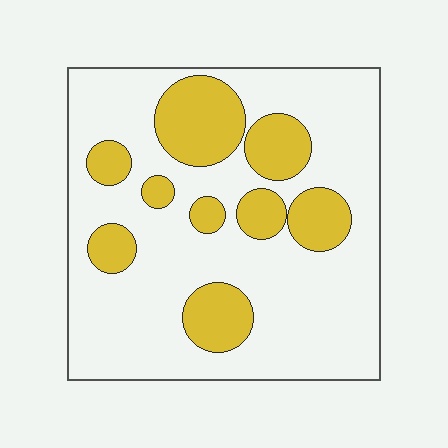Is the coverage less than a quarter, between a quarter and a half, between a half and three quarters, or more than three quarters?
Between a quarter and a half.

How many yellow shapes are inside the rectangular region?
9.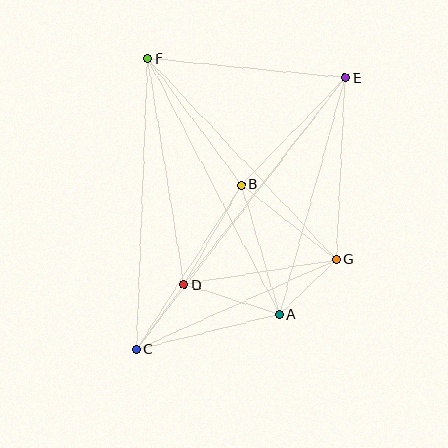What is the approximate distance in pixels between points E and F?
The distance between E and F is approximately 198 pixels.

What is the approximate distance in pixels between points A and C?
The distance between A and C is approximately 148 pixels.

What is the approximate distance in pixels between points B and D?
The distance between B and D is approximately 115 pixels.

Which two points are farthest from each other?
Points C and E are farthest from each other.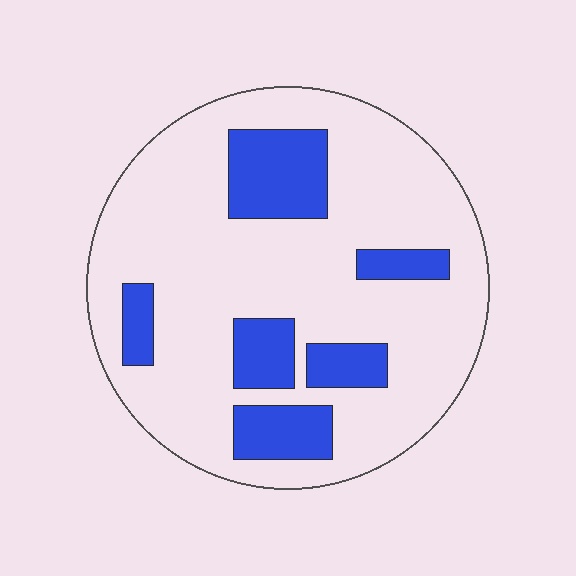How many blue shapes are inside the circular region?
6.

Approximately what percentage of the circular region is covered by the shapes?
Approximately 20%.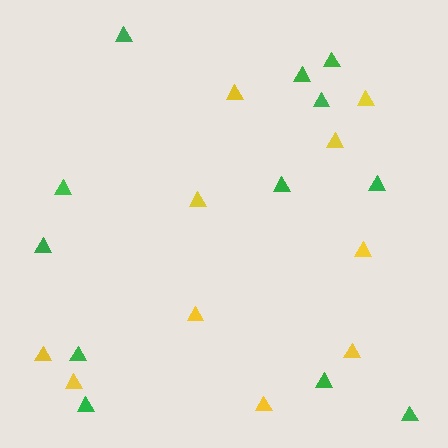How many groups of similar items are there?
There are 2 groups: one group of green triangles (12) and one group of yellow triangles (10).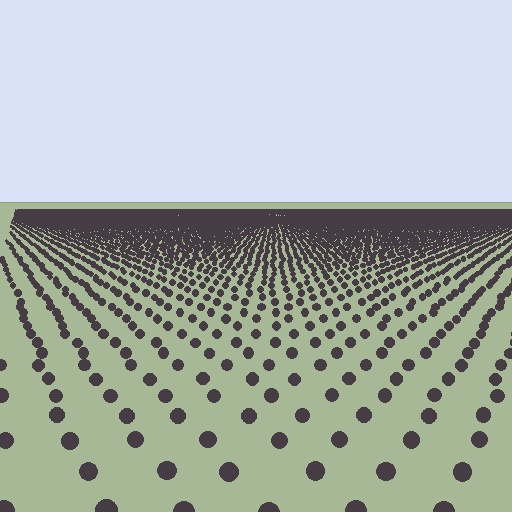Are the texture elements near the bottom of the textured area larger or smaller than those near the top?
Larger. Near the bottom, elements are closer to the viewer and appear at a bigger on-screen size.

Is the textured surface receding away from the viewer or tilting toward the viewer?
The surface is receding away from the viewer. Texture elements get smaller and denser toward the top.